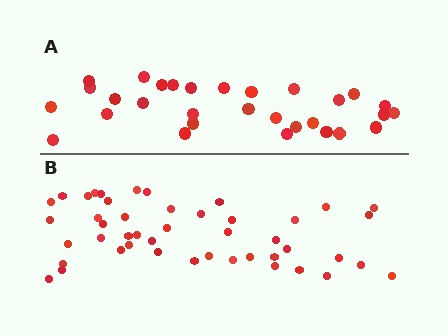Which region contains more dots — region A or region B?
Region B (the bottom region) has more dots.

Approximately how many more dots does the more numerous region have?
Region B has approximately 15 more dots than region A.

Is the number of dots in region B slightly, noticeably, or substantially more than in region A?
Region B has substantially more. The ratio is roughly 1.5 to 1.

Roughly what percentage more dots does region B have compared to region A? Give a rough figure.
About 55% more.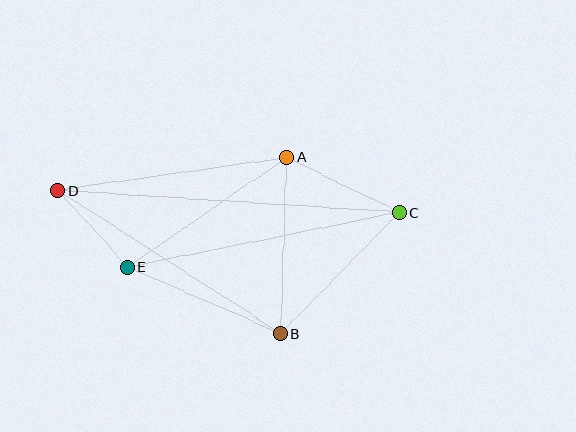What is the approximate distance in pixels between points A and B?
The distance between A and B is approximately 177 pixels.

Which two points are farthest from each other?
Points C and D are farthest from each other.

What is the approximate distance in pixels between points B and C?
The distance between B and C is approximately 170 pixels.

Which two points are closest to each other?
Points D and E are closest to each other.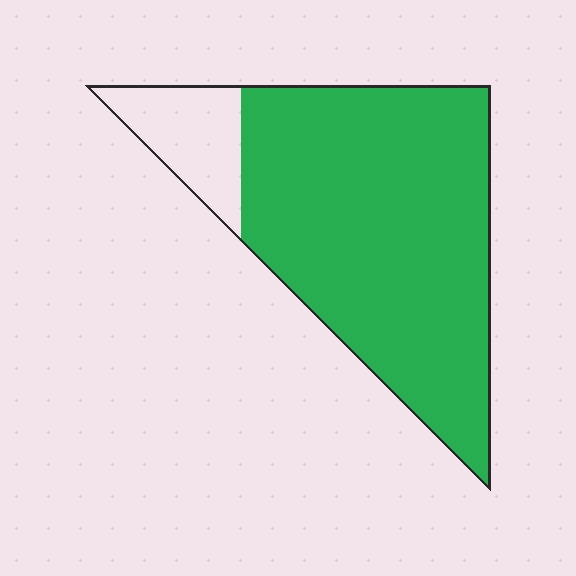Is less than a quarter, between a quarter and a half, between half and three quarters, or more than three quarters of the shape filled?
More than three quarters.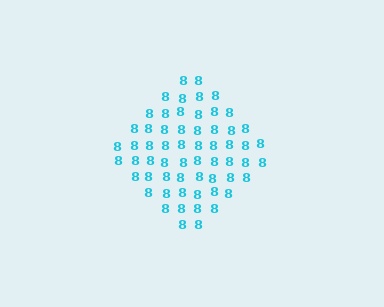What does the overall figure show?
The overall figure shows a diamond.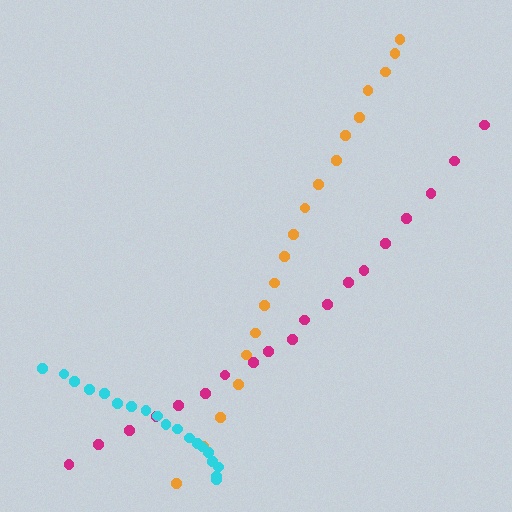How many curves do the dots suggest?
There are 3 distinct paths.